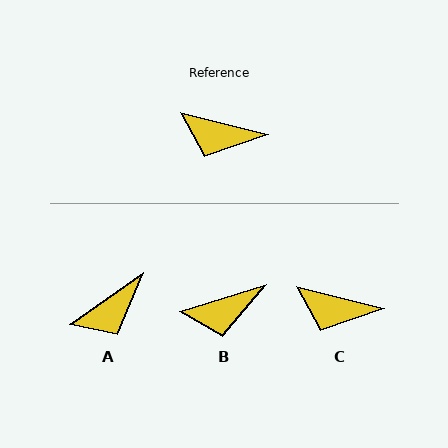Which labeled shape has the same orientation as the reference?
C.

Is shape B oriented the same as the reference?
No, it is off by about 31 degrees.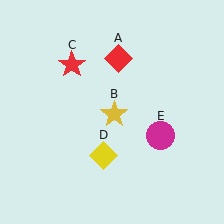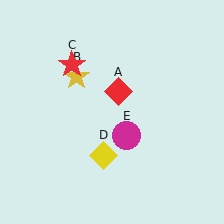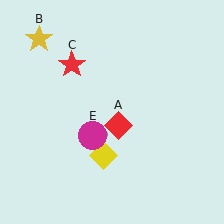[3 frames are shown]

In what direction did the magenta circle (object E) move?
The magenta circle (object E) moved left.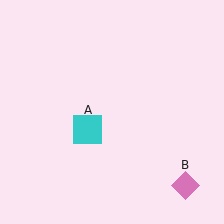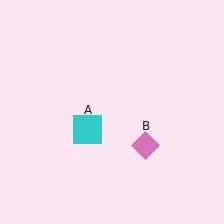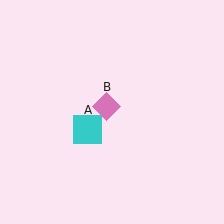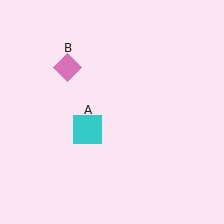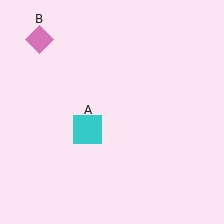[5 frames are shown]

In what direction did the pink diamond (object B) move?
The pink diamond (object B) moved up and to the left.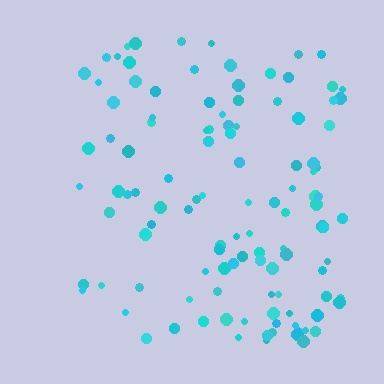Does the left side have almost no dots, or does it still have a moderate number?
Still a moderate number, just noticeably fewer than the right.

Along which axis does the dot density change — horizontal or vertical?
Horizontal.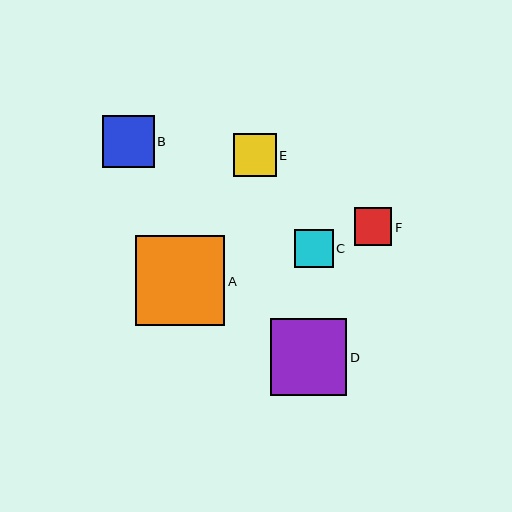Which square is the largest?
Square A is the largest with a size of approximately 89 pixels.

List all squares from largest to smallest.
From largest to smallest: A, D, B, E, C, F.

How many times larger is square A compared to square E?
Square A is approximately 2.1 times the size of square E.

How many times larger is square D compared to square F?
Square D is approximately 2.0 times the size of square F.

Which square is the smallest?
Square F is the smallest with a size of approximately 38 pixels.